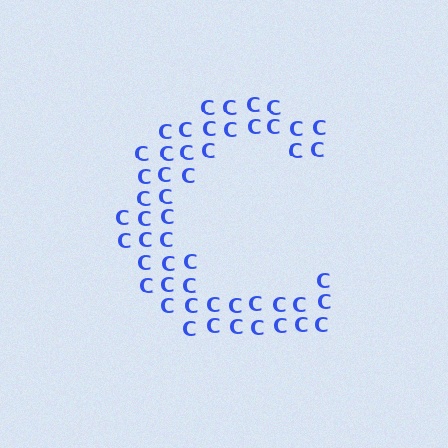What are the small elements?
The small elements are letter C's.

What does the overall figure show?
The overall figure shows the letter C.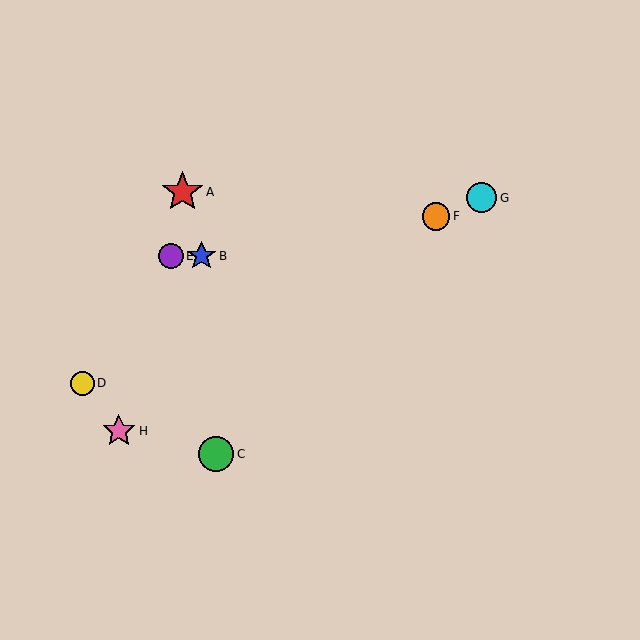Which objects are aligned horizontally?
Objects B, E are aligned horizontally.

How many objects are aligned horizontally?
2 objects (B, E) are aligned horizontally.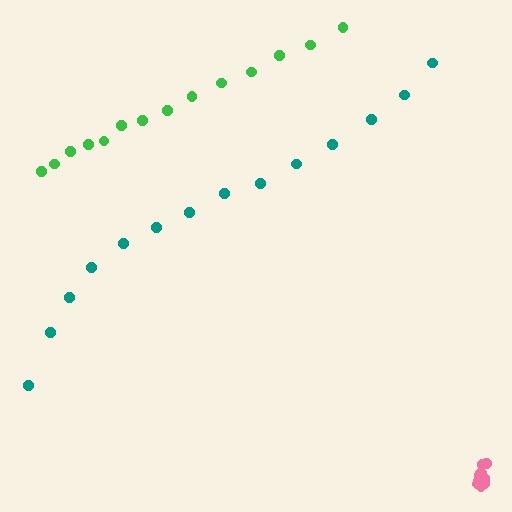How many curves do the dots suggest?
There are 3 distinct paths.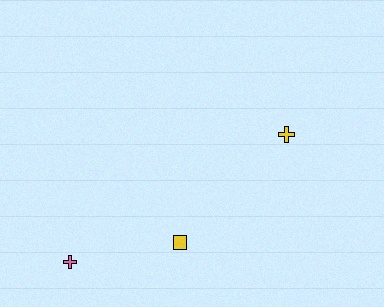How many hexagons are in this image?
There are no hexagons.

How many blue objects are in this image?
There are no blue objects.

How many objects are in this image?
There are 3 objects.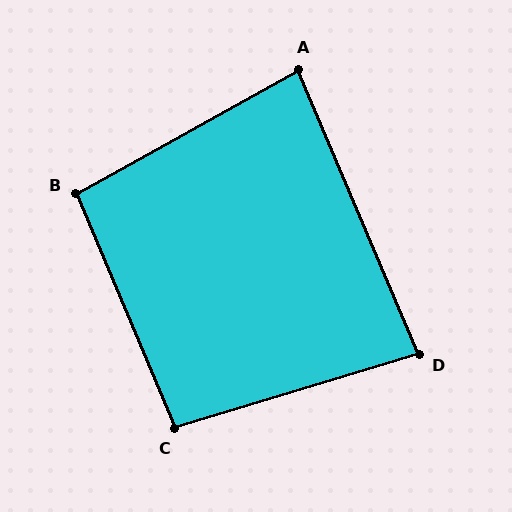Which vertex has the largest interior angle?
B, at approximately 96 degrees.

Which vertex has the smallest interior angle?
D, at approximately 84 degrees.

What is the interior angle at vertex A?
Approximately 84 degrees (acute).